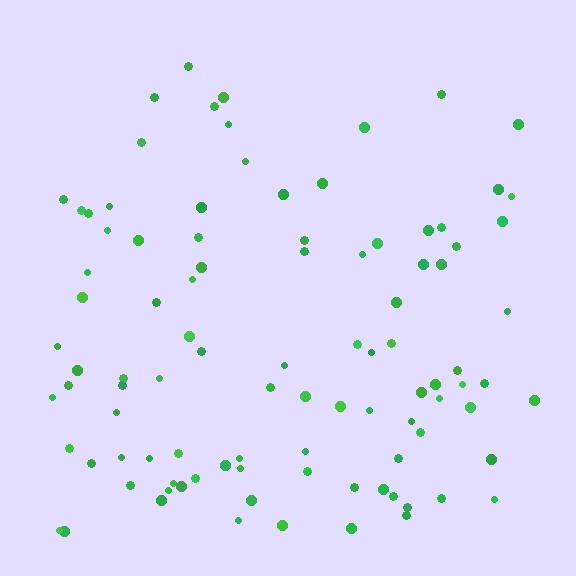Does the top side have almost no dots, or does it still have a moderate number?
Still a moderate number, just noticeably fewer than the bottom.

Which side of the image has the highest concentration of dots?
The bottom.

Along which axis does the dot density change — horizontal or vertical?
Vertical.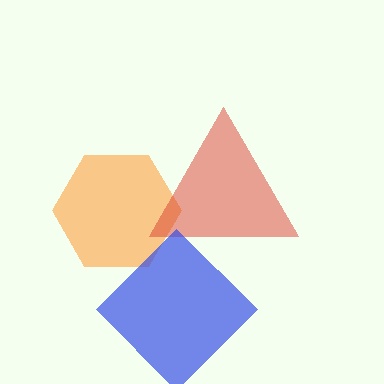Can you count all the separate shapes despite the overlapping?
Yes, there are 3 separate shapes.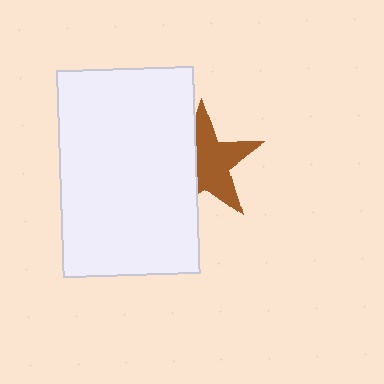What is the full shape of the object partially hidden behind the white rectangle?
The partially hidden object is a brown star.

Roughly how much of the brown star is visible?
About half of it is visible (roughly 62%).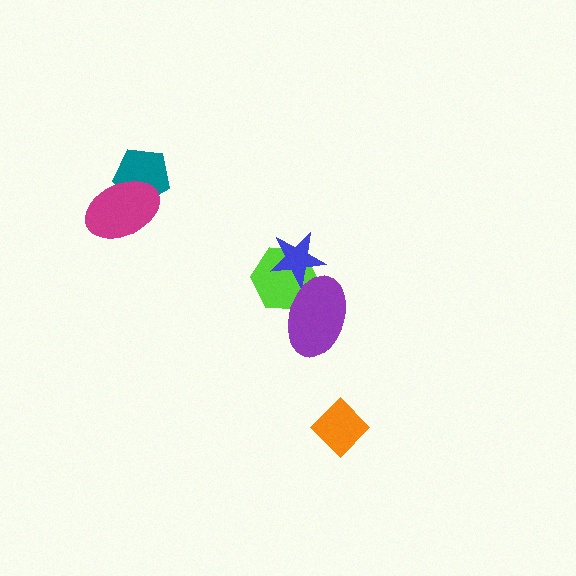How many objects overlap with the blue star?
2 objects overlap with the blue star.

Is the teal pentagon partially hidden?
Yes, it is partially covered by another shape.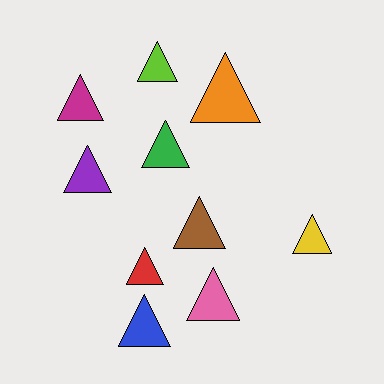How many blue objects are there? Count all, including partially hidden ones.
There is 1 blue object.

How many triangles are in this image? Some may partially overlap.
There are 10 triangles.